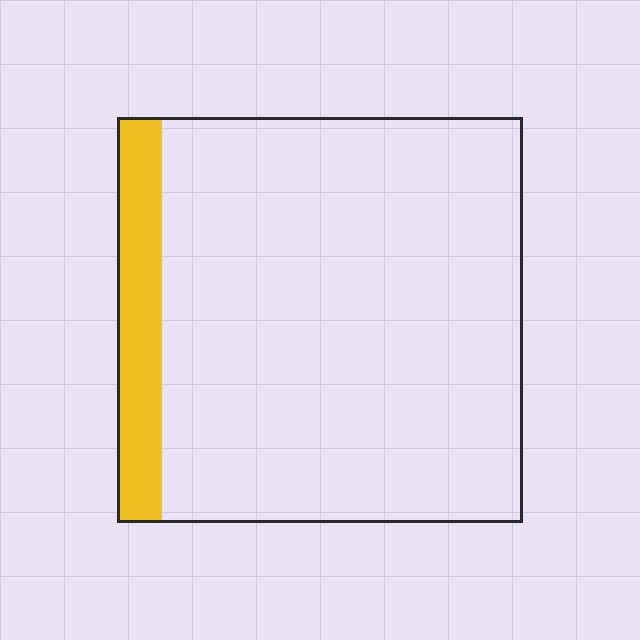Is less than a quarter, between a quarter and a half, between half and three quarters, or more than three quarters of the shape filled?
Less than a quarter.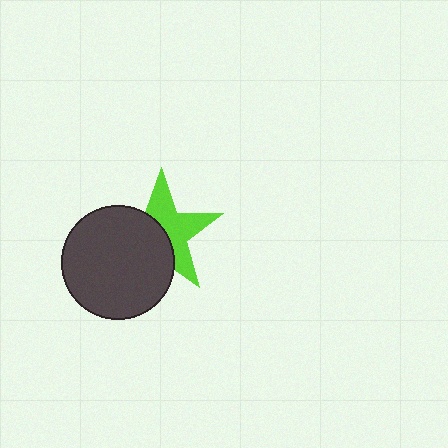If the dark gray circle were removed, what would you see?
You would see the complete lime star.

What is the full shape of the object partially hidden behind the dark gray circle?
The partially hidden object is a lime star.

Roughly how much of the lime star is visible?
About half of it is visible (roughly 51%).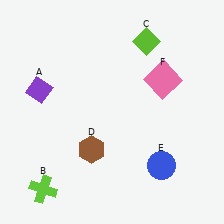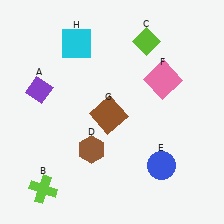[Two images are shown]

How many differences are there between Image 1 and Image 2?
There are 2 differences between the two images.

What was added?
A brown square (G), a cyan square (H) were added in Image 2.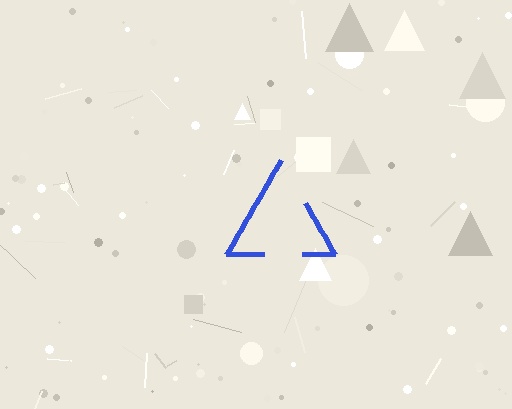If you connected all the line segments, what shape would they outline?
They would outline a triangle.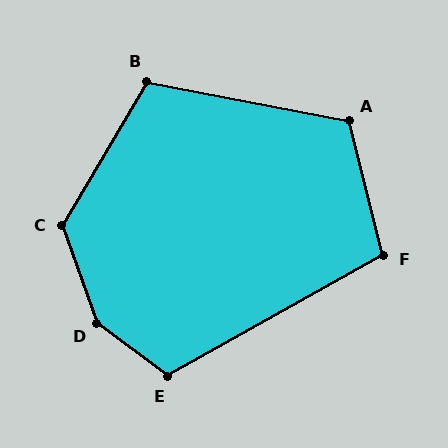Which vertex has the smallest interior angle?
F, at approximately 105 degrees.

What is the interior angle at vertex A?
Approximately 115 degrees (obtuse).